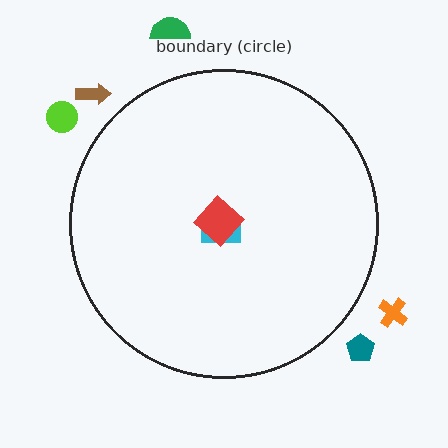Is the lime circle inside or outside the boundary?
Outside.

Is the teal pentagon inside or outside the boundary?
Outside.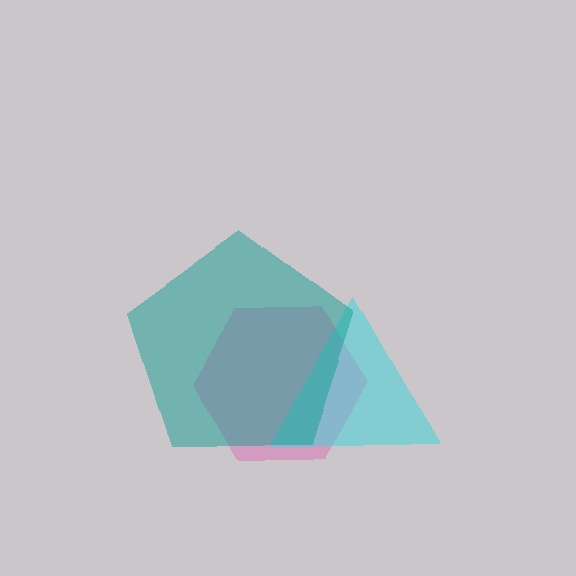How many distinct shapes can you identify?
There are 3 distinct shapes: a pink hexagon, a cyan triangle, a teal pentagon.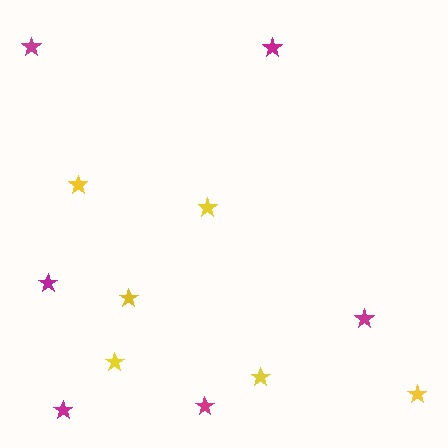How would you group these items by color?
There are 2 groups: one group of yellow stars (6) and one group of magenta stars (6).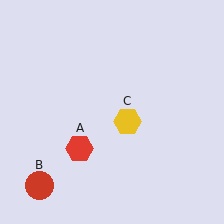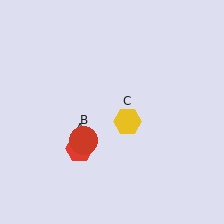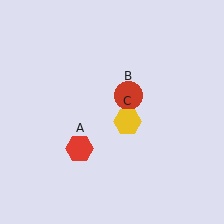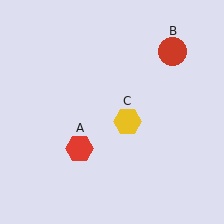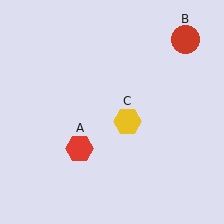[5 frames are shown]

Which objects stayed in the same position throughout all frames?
Red hexagon (object A) and yellow hexagon (object C) remained stationary.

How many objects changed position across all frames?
1 object changed position: red circle (object B).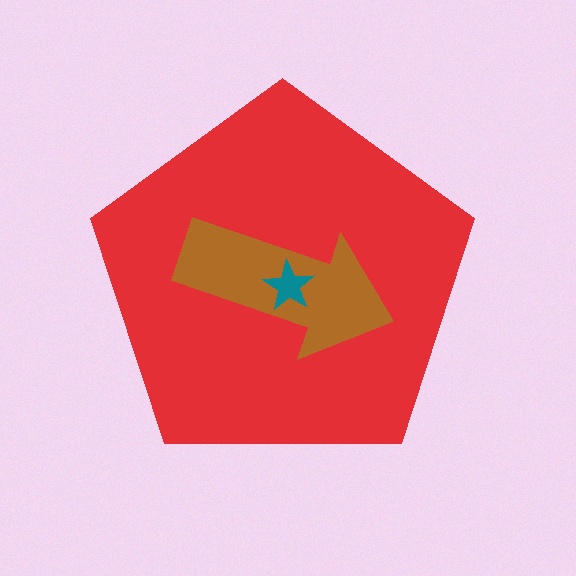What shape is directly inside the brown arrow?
The teal star.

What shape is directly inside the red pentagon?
The brown arrow.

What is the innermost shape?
The teal star.